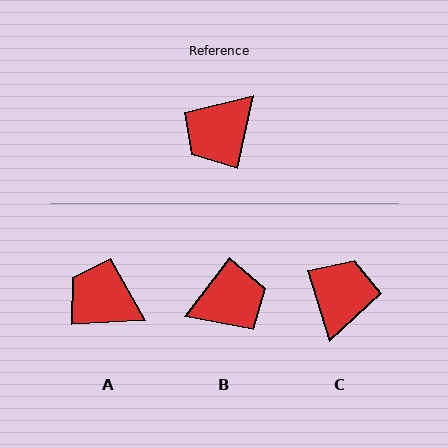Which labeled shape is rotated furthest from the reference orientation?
B, about 155 degrees away.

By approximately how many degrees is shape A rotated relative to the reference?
Approximately 74 degrees clockwise.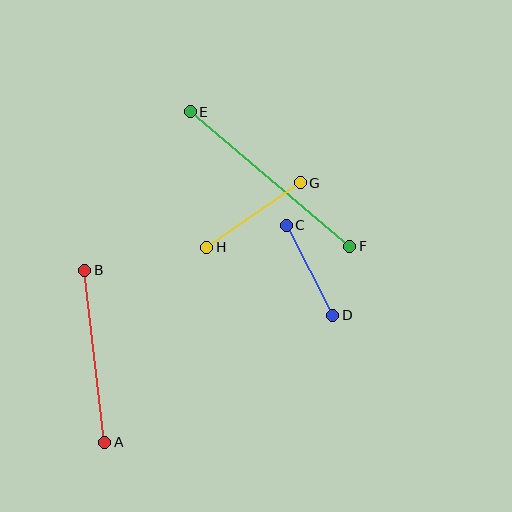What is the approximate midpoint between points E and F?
The midpoint is at approximately (270, 179) pixels.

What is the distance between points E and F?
The distance is approximately 209 pixels.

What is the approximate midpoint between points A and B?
The midpoint is at approximately (95, 356) pixels.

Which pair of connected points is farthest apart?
Points E and F are farthest apart.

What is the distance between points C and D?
The distance is approximately 102 pixels.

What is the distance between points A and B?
The distance is approximately 173 pixels.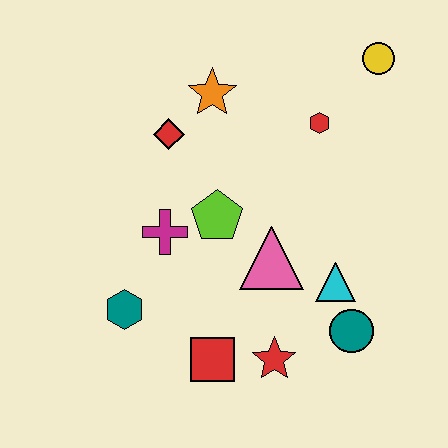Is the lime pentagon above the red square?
Yes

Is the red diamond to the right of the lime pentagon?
No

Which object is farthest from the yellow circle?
The teal hexagon is farthest from the yellow circle.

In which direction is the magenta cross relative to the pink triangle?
The magenta cross is to the left of the pink triangle.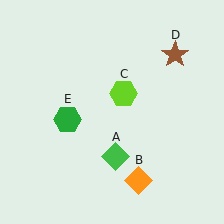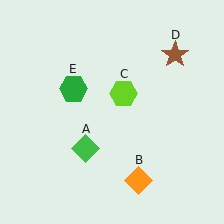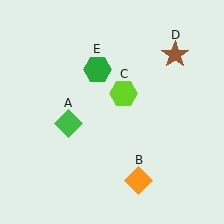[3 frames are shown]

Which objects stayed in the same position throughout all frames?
Orange diamond (object B) and lime hexagon (object C) and brown star (object D) remained stationary.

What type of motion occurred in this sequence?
The green diamond (object A), green hexagon (object E) rotated clockwise around the center of the scene.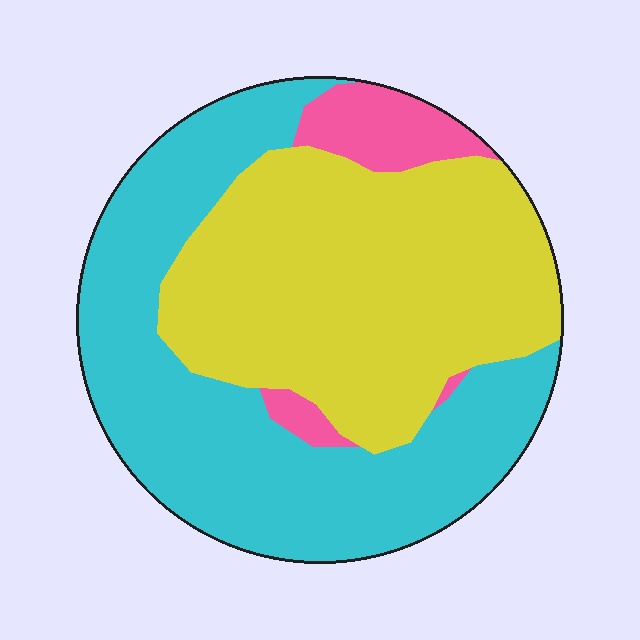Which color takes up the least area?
Pink, at roughly 10%.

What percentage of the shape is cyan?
Cyan takes up about one half (1/2) of the shape.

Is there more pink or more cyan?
Cyan.